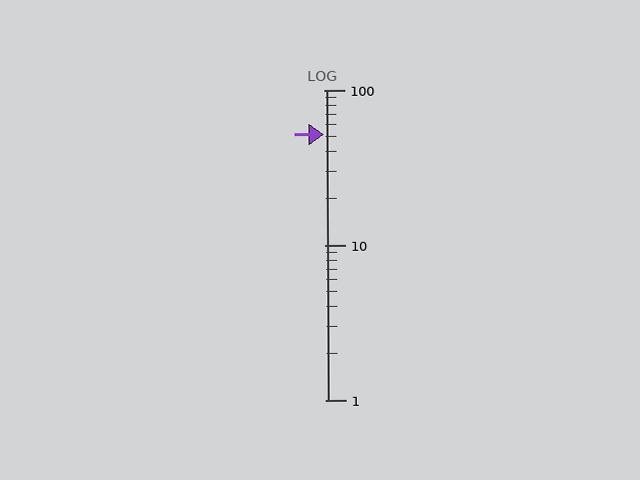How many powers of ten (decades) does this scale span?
The scale spans 2 decades, from 1 to 100.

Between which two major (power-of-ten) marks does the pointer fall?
The pointer is between 10 and 100.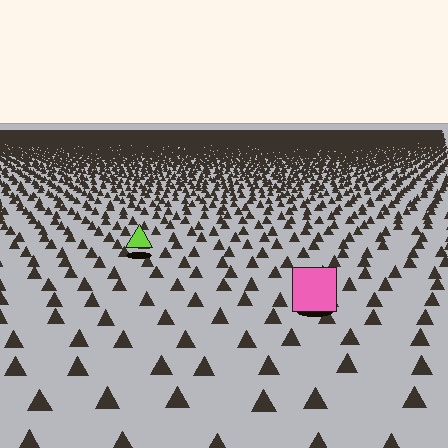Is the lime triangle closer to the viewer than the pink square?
No. The pink square is closer — you can tell from the texture gradient: the ground texture is coarser near it.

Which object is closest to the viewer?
The pink square is closest. The texture marks near it are larger and more spread out.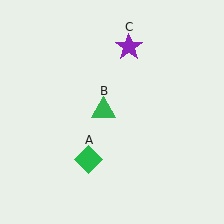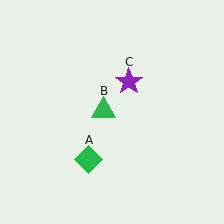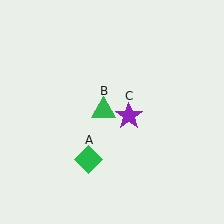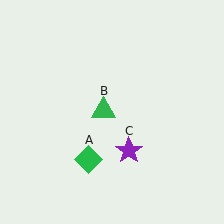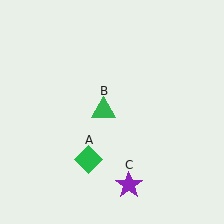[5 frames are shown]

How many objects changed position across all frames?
1 object changed position: purple star (object C).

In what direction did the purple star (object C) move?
The purple star (object C) moved down.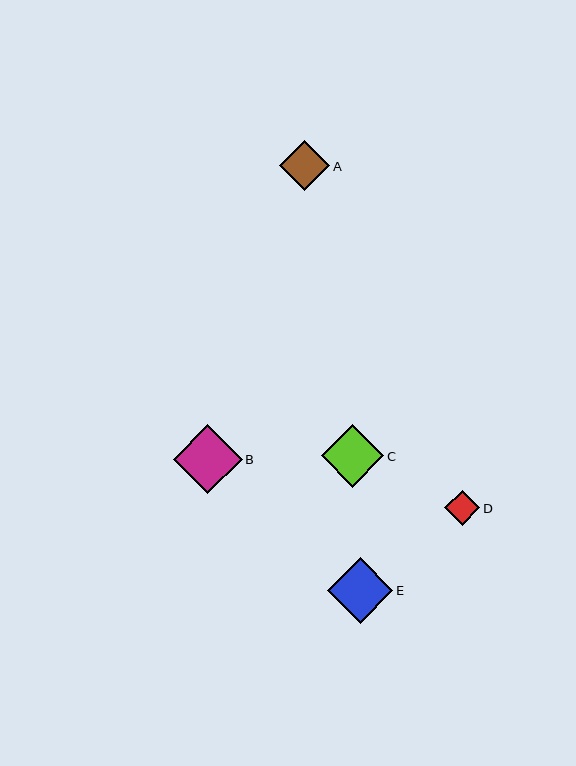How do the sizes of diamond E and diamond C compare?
Diamond E and diamond C are approximately the same size.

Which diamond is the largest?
Diamond B is the largest with a size of approximately 69 pixels.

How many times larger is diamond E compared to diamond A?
Diamond E is approximately 1.3 times the size of diamond A.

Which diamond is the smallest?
Diamond D is the smallest with a size of approximately 35 pixels.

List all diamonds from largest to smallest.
From largest to smallest: B, E, C, A, D.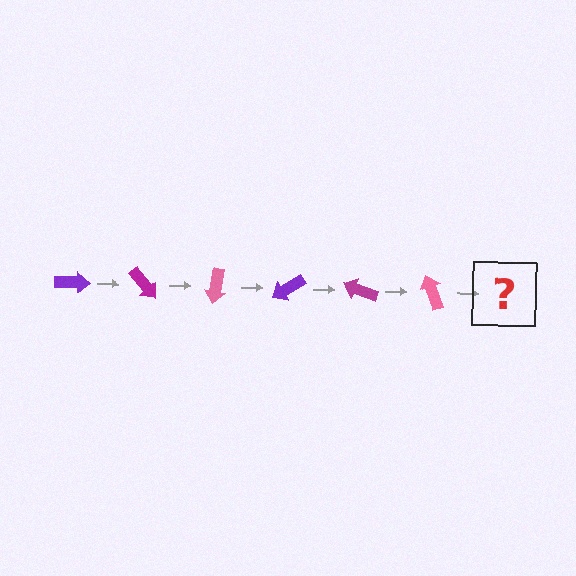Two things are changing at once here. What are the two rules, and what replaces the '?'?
The two rules are that it rotates 50 degrees each step and the color cycles through purple, magenta, and pink. The '?' should be a purple arrow, rotated 300 degrees from the start.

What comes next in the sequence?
The next element should be a purple arrow, rotated 300 degrees from the start.